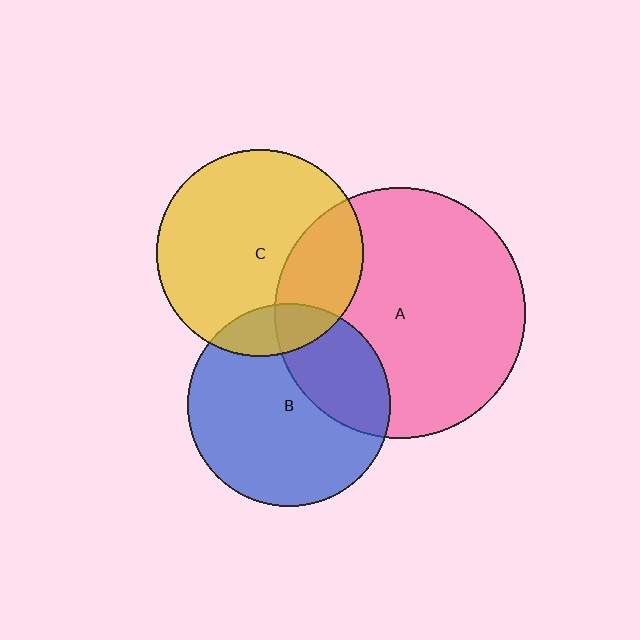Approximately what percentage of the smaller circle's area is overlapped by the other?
Approximately 30%.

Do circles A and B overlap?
Yes.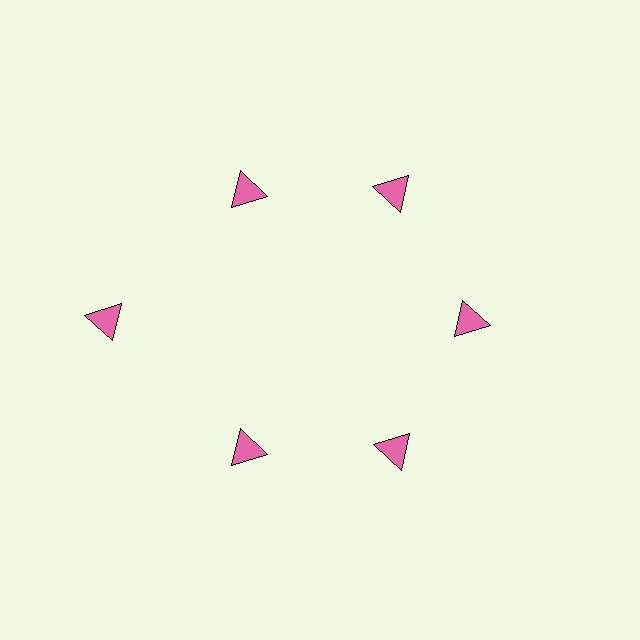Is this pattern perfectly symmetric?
No. The 6 pink triangles are arranged in a ring, but one element near the 9 o'clock position is pushed outward from the center, breaking the 6-fold rotational symmetry.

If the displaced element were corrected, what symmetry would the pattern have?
It would have 6-fold rotational symmetry — the pattern would map onto itself every 60 degrees.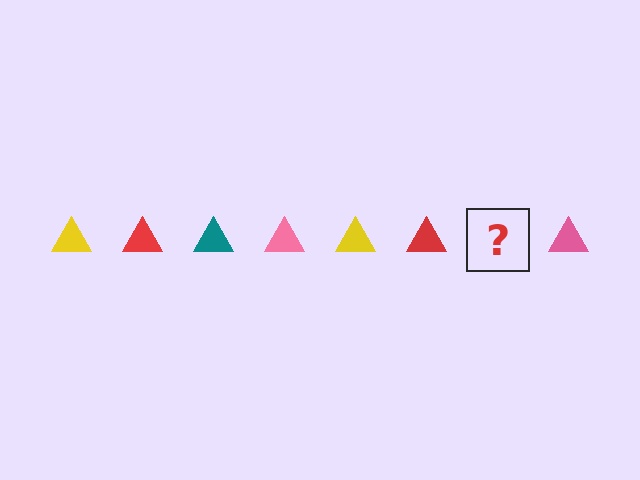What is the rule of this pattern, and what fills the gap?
The rule is that the pattern cycles through yellow, red, teal, pink triangles. The gap should be filled with a teal triangle.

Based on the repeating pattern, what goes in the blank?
The blank should be a teal triangle.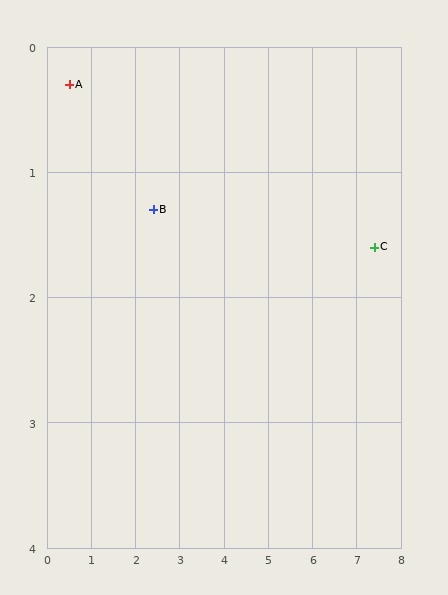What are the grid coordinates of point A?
Point A is at approximately (0.5, 0.3).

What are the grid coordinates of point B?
Point B is at approximately (2.4, 1.3).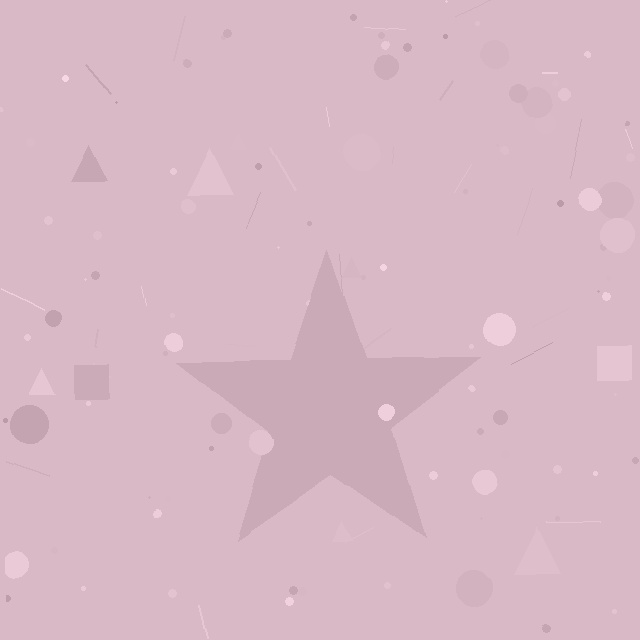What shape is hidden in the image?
A star is hidden in the image.